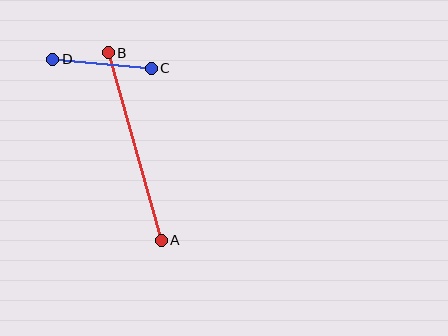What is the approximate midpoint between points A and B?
The midpoint is at approximately (135, 146) pixels.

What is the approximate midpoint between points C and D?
The midpoint is at approximately (102, 64) pixels.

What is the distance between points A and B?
The distance is approximately 195 pixels.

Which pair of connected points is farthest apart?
Points A and B are farthest apart.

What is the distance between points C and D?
The distance is approximately 99 pixels.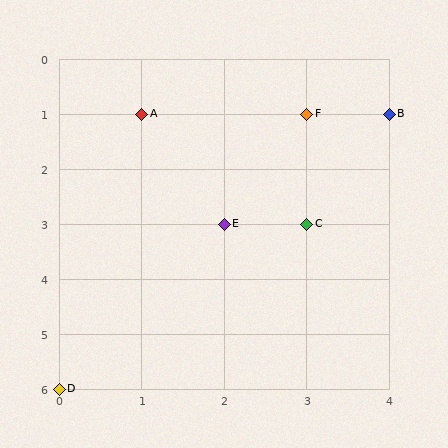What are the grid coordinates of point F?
Point F is at grid coordinates (3, 1).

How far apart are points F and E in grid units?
Points F and E are 1 column and 2 rows apart (about 2.2 grid units diagonally).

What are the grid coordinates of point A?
Point A is at grid coordinates (1, 1).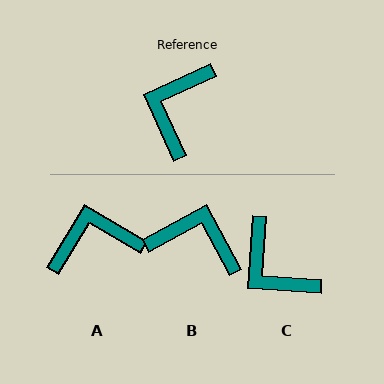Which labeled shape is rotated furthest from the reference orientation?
B, about 86 degrees away.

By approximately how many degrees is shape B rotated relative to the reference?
Approximately 86 degrees clockwise.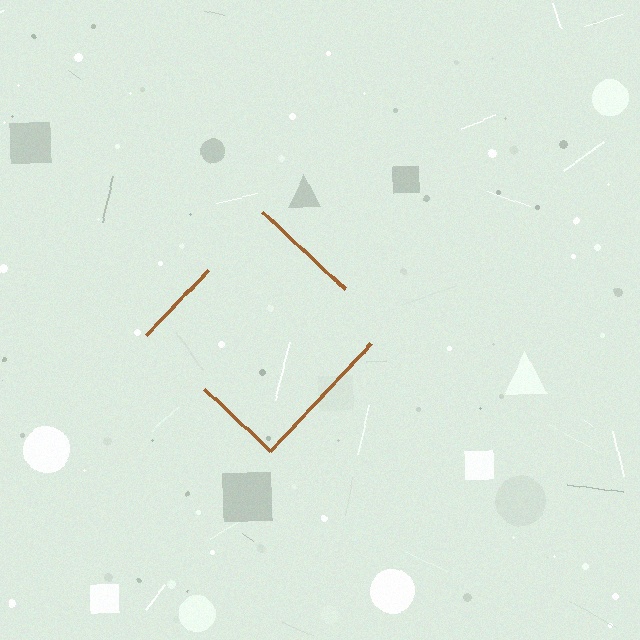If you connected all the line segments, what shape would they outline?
They would outline a diamond.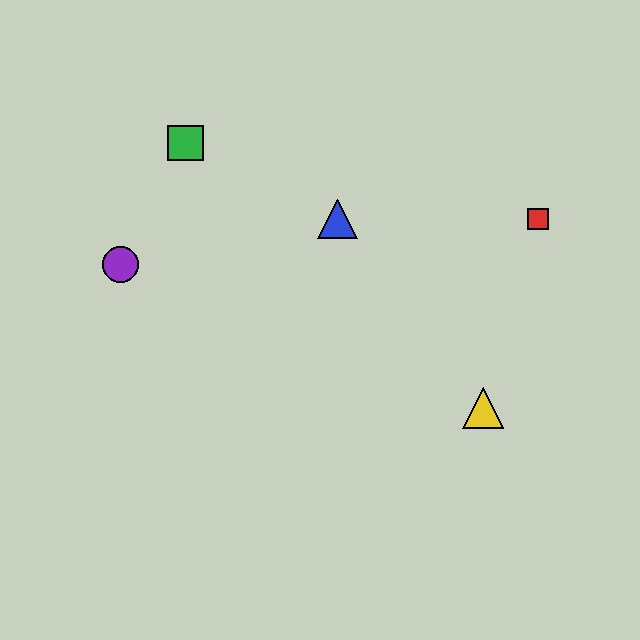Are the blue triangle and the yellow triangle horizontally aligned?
No, the blue triangle is at y≈219 and the yellow triangle is at y≈408.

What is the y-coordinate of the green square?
The green square is at y≈143.